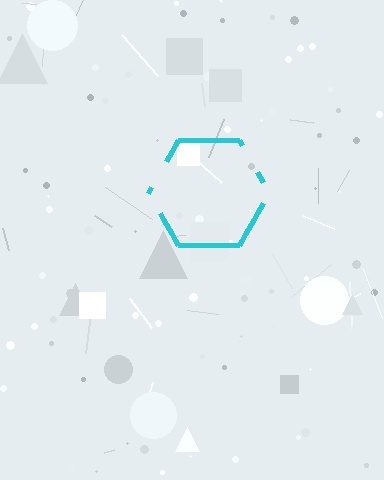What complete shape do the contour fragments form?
The contour fragments form a hexagon.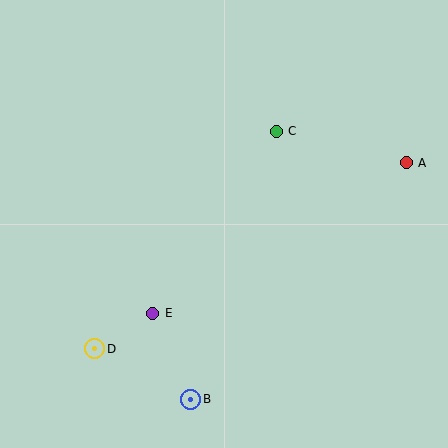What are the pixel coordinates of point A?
Point A is at (406, 163).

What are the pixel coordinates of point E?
Point E is at (153, 313).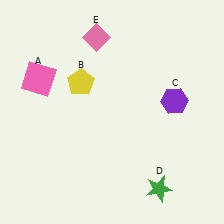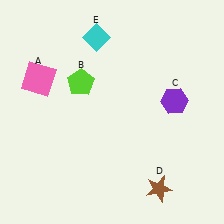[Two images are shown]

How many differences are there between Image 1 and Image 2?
There are 3 differences between the two images.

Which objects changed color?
B changed from yellow to lime. D changed from green to brown. E changed from pink to cyan.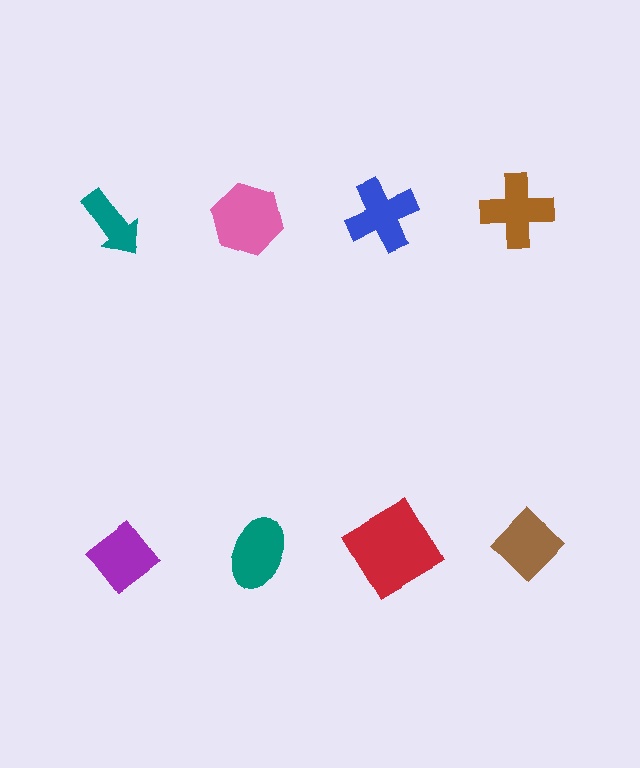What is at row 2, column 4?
A brown diamond.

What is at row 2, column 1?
A purple diamond.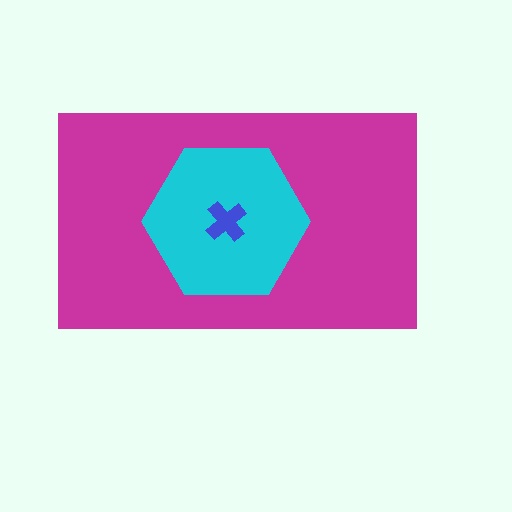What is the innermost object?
The blue cross.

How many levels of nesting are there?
3.